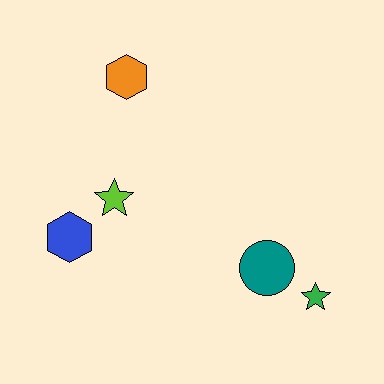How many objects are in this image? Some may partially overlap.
There are 5 objects.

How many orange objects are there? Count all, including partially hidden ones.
There is 1 orange object.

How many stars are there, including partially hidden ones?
There are 2 stars.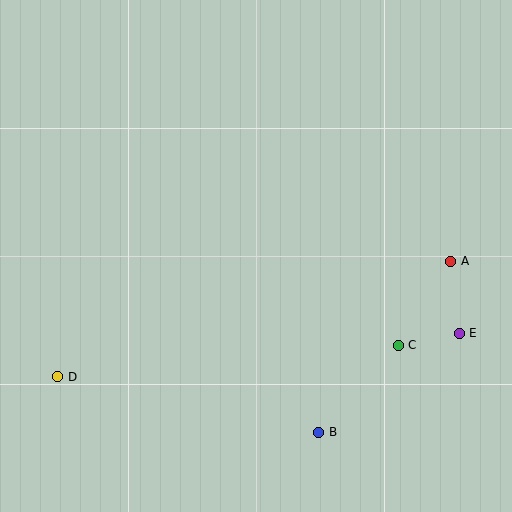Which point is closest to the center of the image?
Point C at (398, 345) is closest to the center.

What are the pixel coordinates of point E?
Point E is at (459, 333).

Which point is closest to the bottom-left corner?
Point D is closest to the bottom-left corner.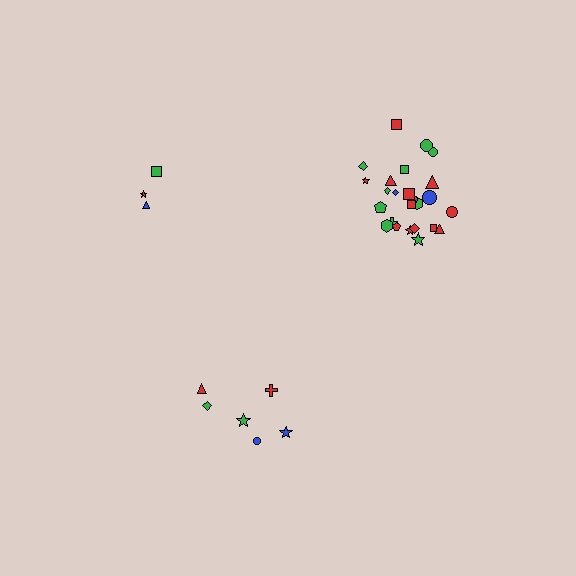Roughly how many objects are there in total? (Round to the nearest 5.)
Roughly 35 objects in total.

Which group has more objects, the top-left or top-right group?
The top-right group.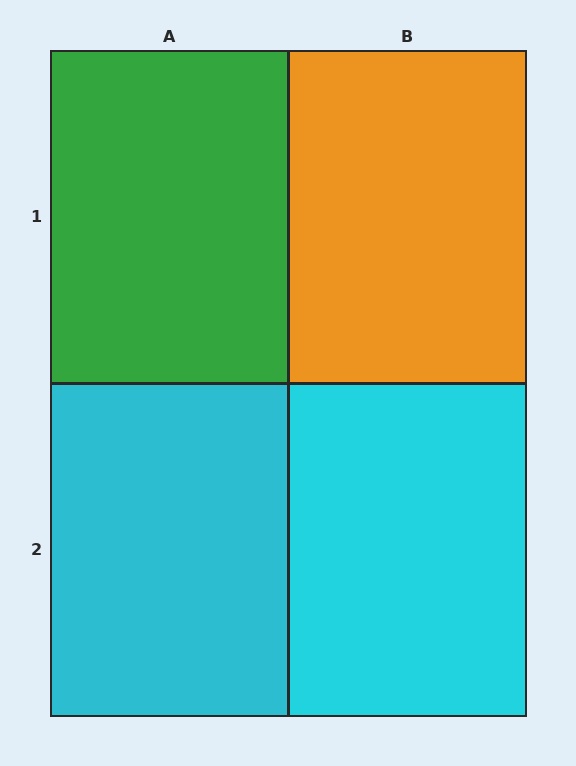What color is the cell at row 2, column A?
Cyan.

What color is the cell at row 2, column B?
Cyan.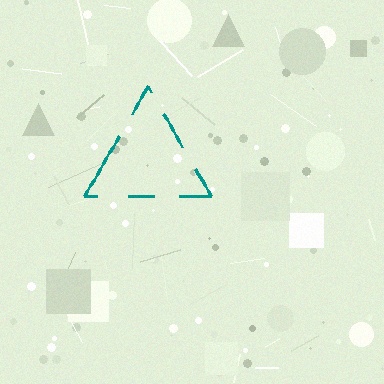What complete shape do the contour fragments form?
The contour fragments form a triangle.